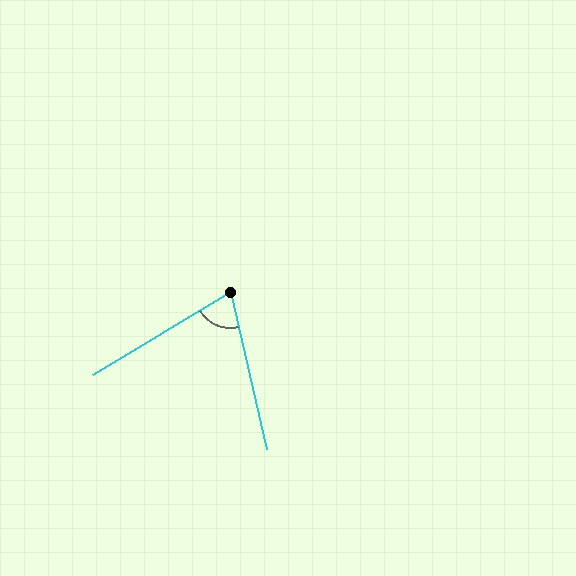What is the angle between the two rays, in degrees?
Approximately 72 degrees.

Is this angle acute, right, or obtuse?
It is acute.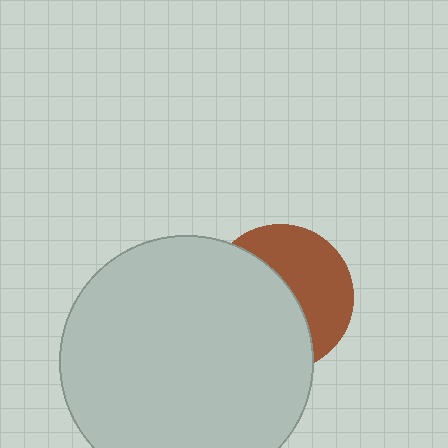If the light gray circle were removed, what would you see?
You would see the complete brown circle.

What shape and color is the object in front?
The object in front is a light gray circle.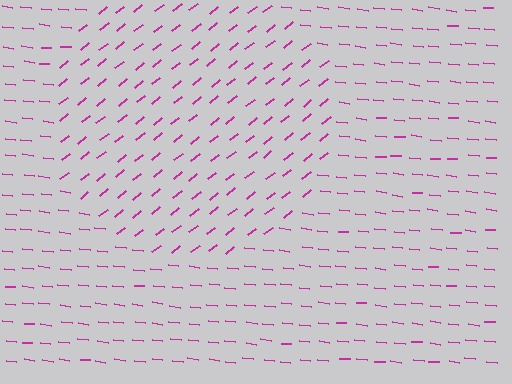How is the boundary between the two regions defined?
The boundary is defined purely by a change in line orientation (approximately 45 degrees difference). All lines are the same color and thickness.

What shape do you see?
I see a circle.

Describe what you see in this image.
The image is filled with small magenta line segments. A circle region in the image has lines oriented differently from the surrounding lines, creating a visible texture boundary.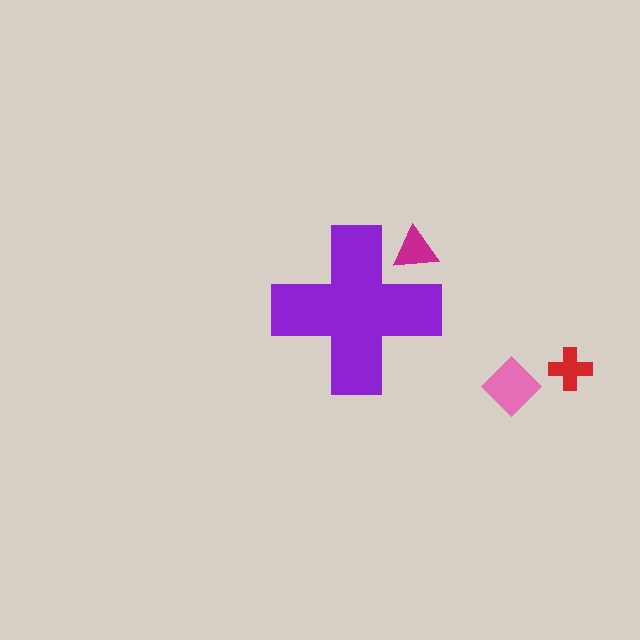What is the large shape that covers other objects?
A purple cross.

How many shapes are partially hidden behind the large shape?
1 shape is partially hidden.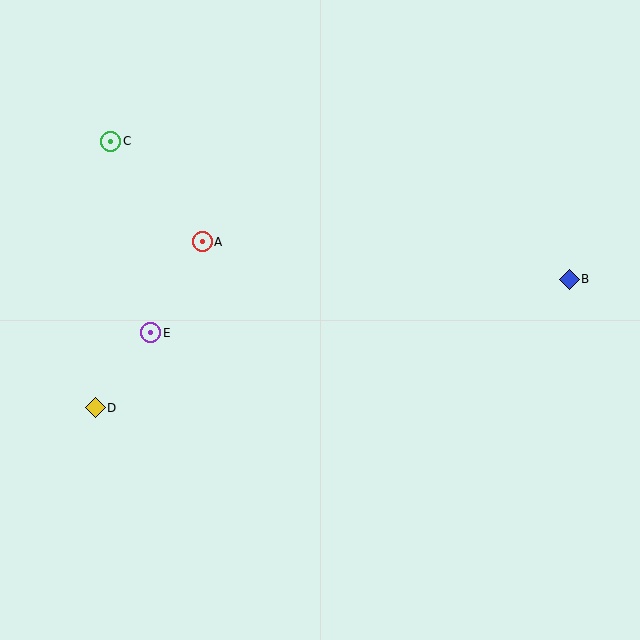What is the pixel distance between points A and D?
The distance between A and D is 197 pixels.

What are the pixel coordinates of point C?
Point C is at (111, 141).